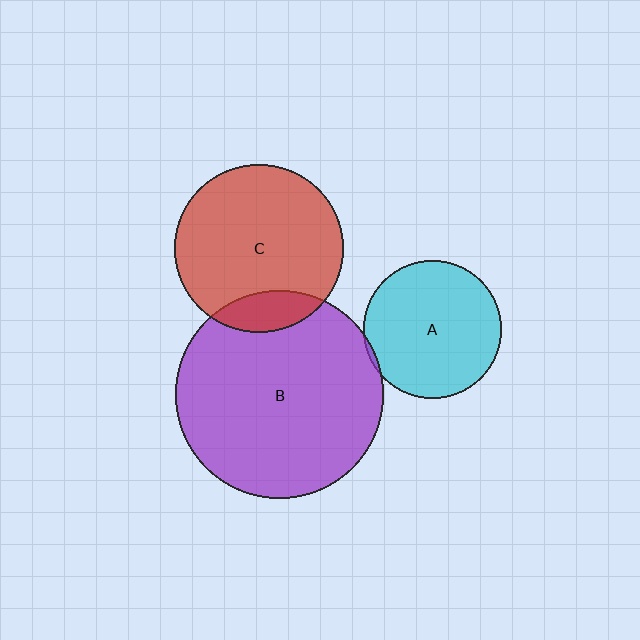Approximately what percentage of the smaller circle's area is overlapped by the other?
Approximately 15%.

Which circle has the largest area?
Circle B (purple).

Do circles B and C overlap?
Yes.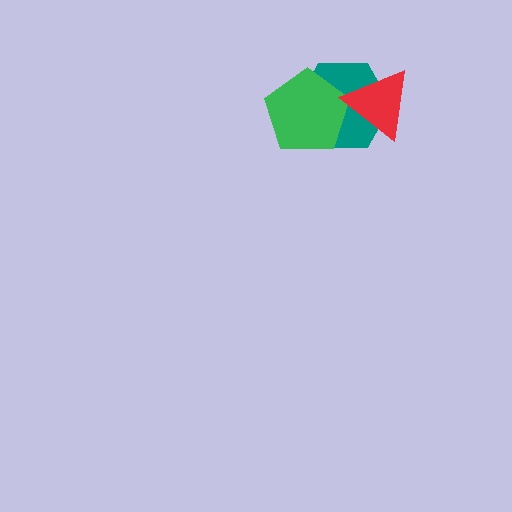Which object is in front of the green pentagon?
The red triangle is in front of the green pentagon.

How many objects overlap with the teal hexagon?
2 objects overlap with the teal hexagon.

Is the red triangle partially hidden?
No, no other shape covers it.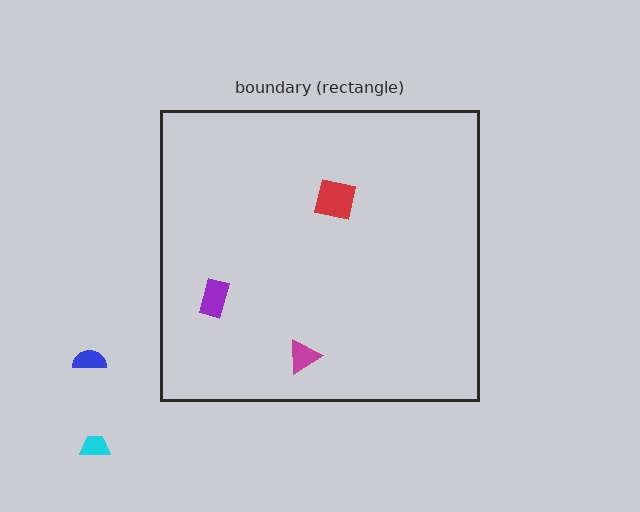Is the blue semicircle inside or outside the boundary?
Outside.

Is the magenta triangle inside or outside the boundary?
Inside.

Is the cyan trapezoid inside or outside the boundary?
Outside.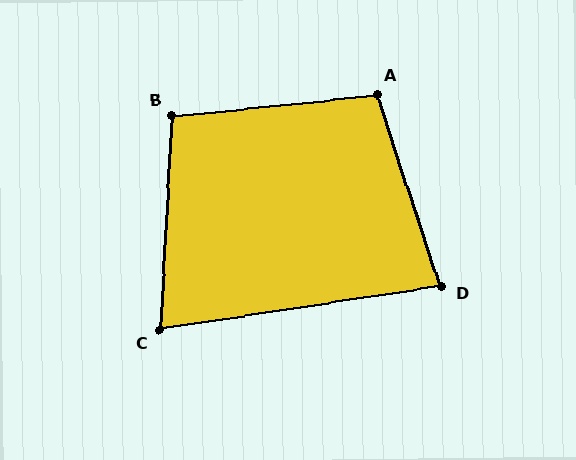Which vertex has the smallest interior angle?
C, at approximately 78 degrees.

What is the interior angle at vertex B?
Approximately 99 degrees (obtuse).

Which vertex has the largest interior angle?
A, at approximately 102 degrees.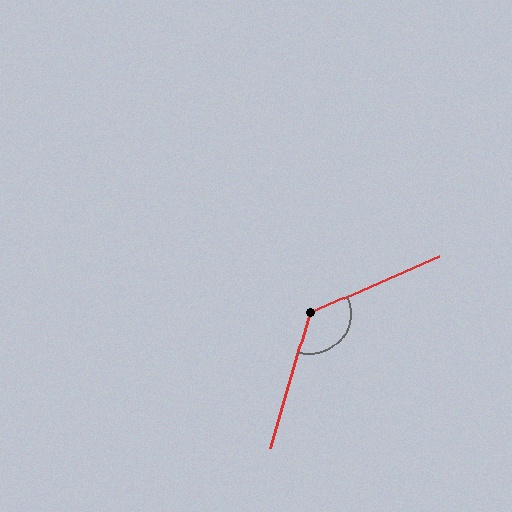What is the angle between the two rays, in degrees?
Approximately 130 degrees.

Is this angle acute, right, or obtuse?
It is obtuse.